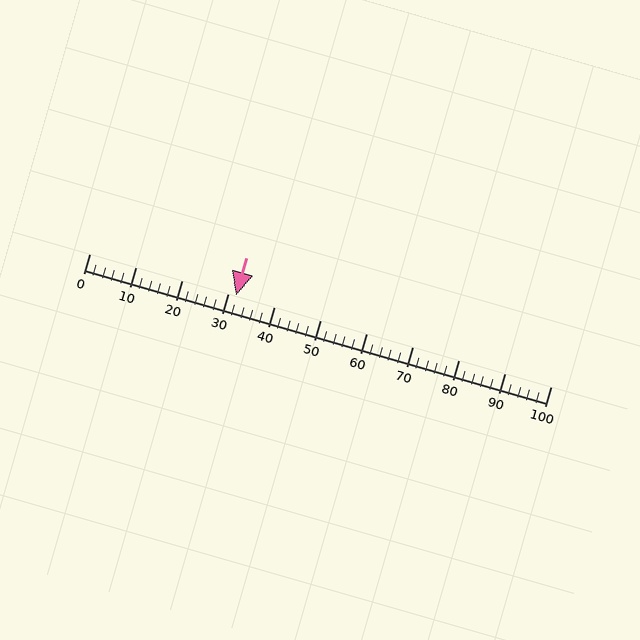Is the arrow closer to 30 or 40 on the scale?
The arrow is closer to 30.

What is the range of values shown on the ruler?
The ruler shows values from 0 to 100.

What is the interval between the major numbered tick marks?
The major tick marks are spaced 10 units apart.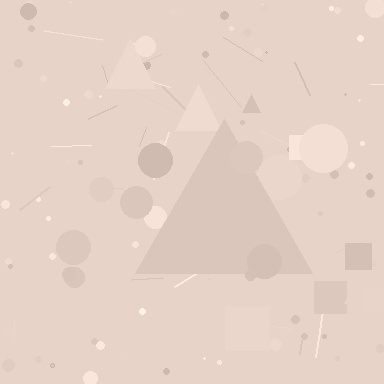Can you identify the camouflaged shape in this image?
The camouflaged shape is a triangle.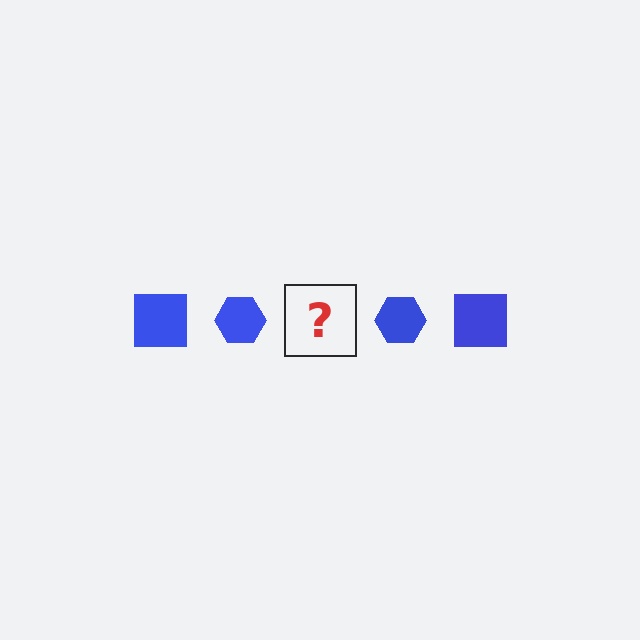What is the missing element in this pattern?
The missing element is a blue square.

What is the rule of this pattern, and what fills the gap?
The rule is that the pattern cycles through square, hexagon shapes in blue. The gap should be filled with a blue square.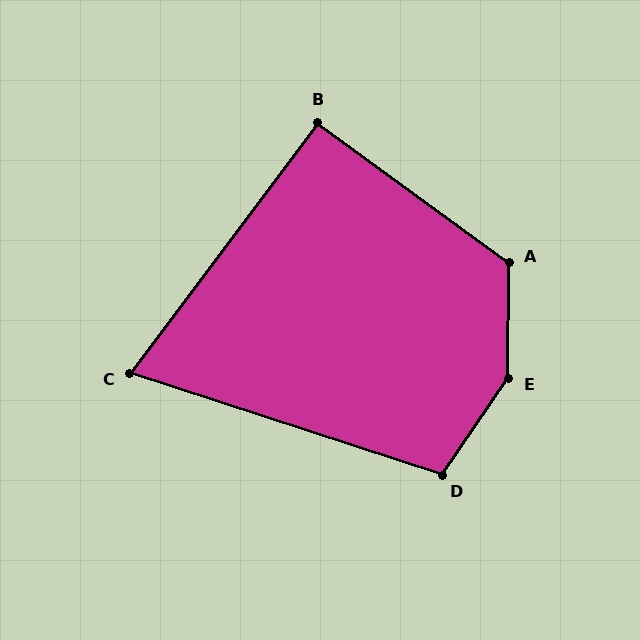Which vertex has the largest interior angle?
E, at approximately 146 degrees.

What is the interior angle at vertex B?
Approximately 90 degrees (approximately right).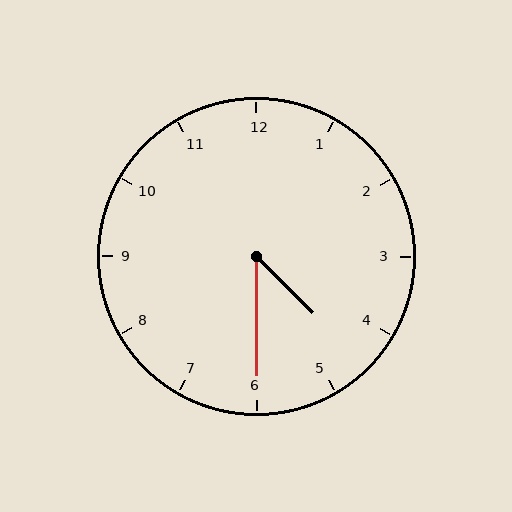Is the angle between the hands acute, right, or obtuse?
It is acute.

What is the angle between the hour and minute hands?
Approximately 45 degrees.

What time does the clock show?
4:30.